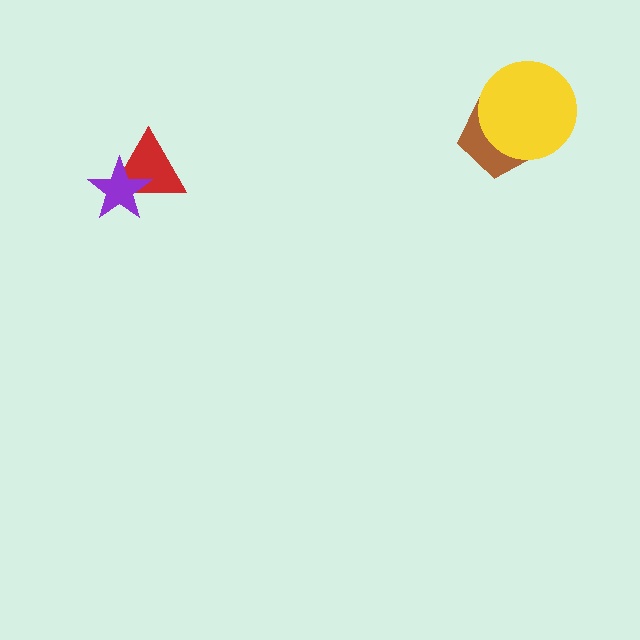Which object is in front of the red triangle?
The purple star is in front of the red triangle.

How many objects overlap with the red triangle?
1 object overlaps with the red triangle.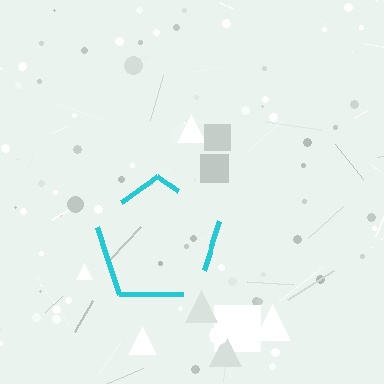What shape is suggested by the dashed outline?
The dashed outline suggests a pentagon.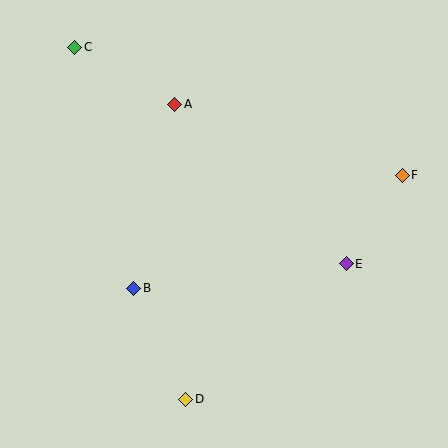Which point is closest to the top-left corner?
Point C is closest to the top-left corner.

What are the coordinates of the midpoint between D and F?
The midpoint between D and F is at (294, 287).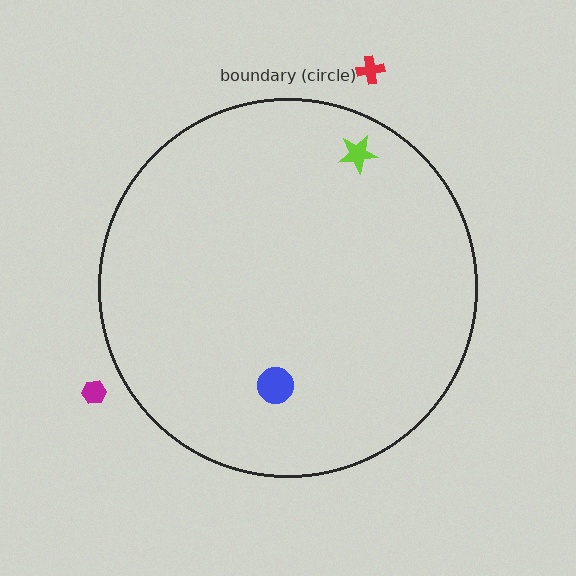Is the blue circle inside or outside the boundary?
Inside.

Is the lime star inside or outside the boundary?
Inside.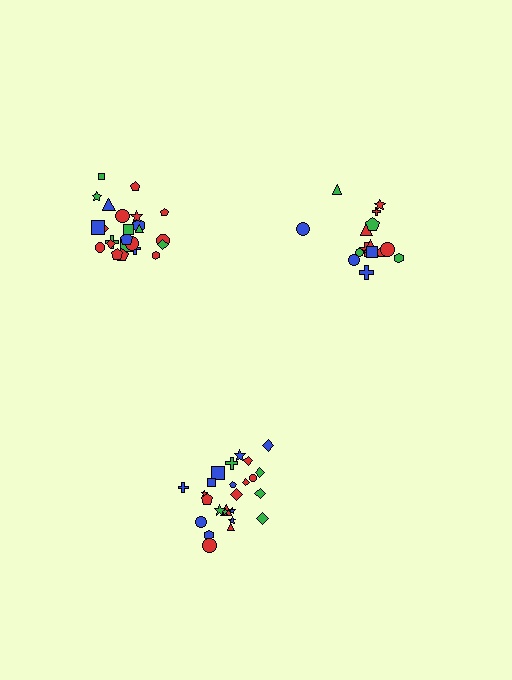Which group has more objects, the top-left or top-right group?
The top-left group.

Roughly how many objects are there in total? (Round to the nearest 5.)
Roughly 65 objects in total.